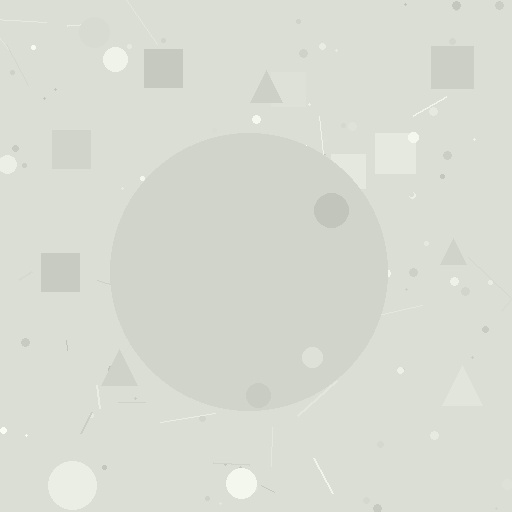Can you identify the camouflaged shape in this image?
The camouflaged shape is a circle.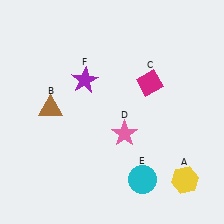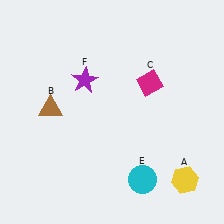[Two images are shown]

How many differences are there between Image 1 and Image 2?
There is 1 difference between the two images.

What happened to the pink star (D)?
The pink star (D) was removed in Image 2. It was in the bottom-right area of Image 1.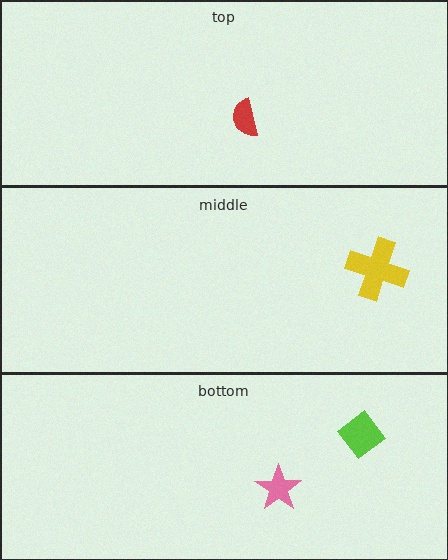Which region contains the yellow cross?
The middle region.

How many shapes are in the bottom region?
2.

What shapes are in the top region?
The red semicircle.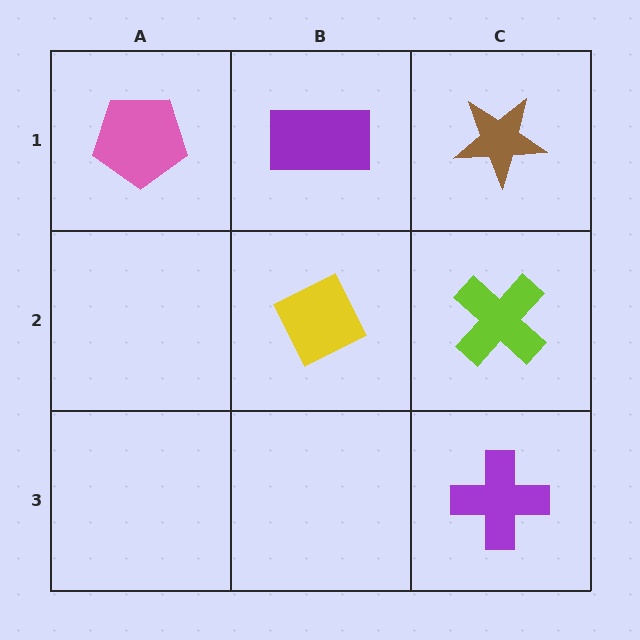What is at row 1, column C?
A brown star.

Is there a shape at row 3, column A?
No, that cell is empty.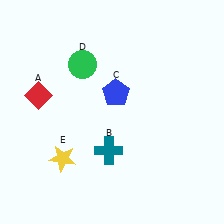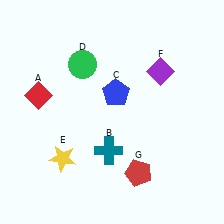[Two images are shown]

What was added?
A purple diamond (F), a red pentagon (G) were added in Image 2.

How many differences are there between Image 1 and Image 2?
There are 2 differences between the two images.